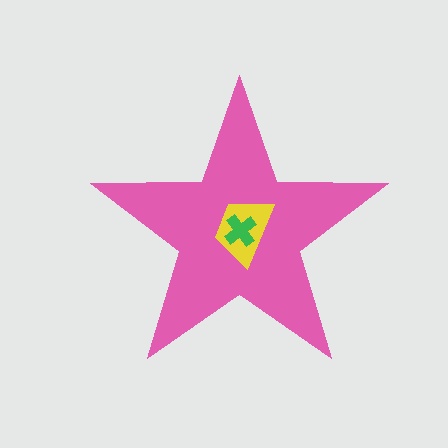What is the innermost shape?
The green cross.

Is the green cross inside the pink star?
Yes.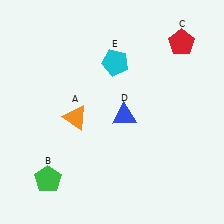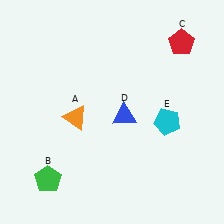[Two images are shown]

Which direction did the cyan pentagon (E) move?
The cyan pentagon (E) moved down.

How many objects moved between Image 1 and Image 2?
1 object moved between the two images.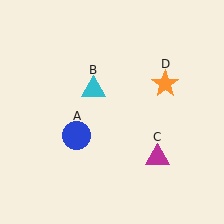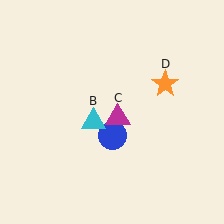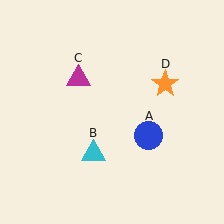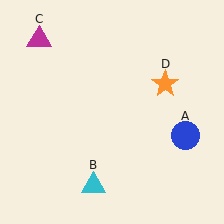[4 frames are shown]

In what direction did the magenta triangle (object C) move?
The magenta triangle (object C) moved up and to the left.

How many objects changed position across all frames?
3 objects changed position: blue circle (object A), cyan triangle (object B), magenta triangle (object C).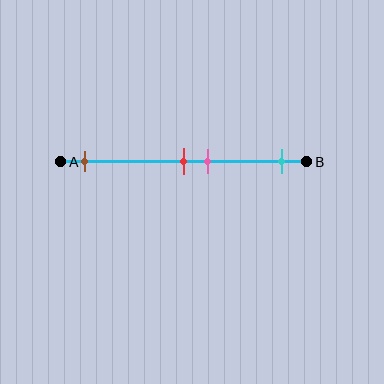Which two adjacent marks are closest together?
The red and pink marks are the closest adjacent pair.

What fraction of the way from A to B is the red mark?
The red mark is approximately 50% (0.5) of the way from A to B.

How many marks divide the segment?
There are 4 marks dividing the segment.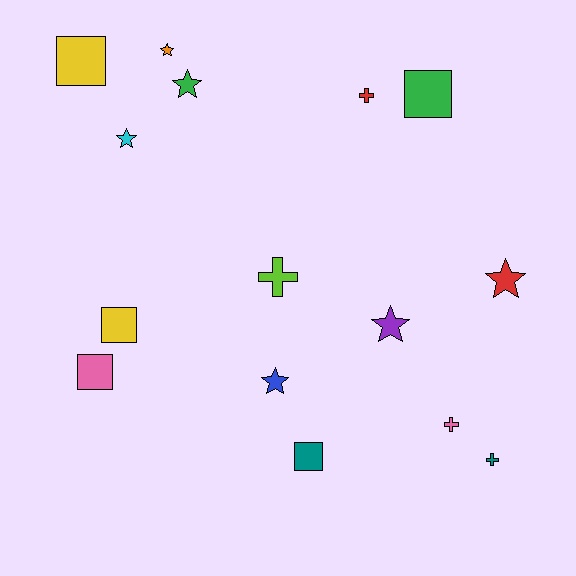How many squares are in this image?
There are 5 squares.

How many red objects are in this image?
There are 2 red objects.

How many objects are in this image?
There are 15 objects.